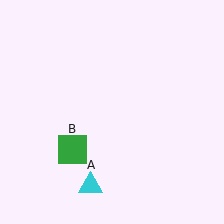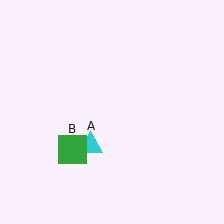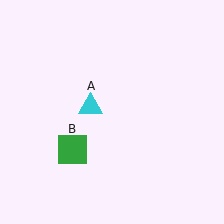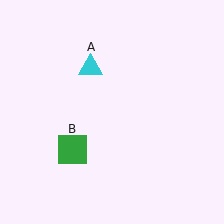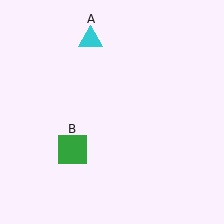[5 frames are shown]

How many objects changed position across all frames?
1 object changed position: cyan triangle (object A).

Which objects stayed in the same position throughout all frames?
Green square (object B) remained stationary.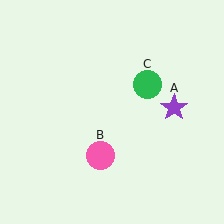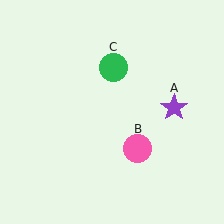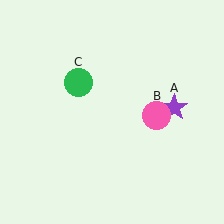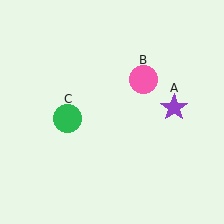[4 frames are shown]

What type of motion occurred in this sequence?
The pink circle (object B), green circle (object C) rotated counterclockwise around the center of the scene.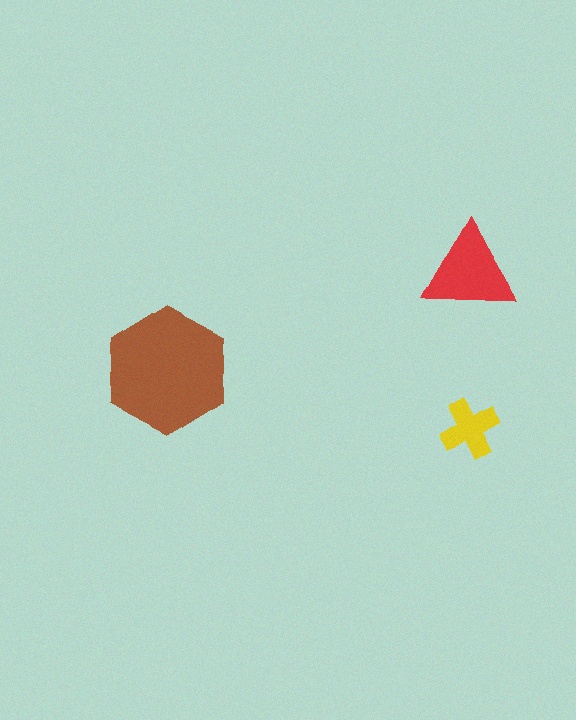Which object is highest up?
The red triangle is topmost.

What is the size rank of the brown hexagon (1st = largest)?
1st.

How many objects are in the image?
There are 3 objects in the image.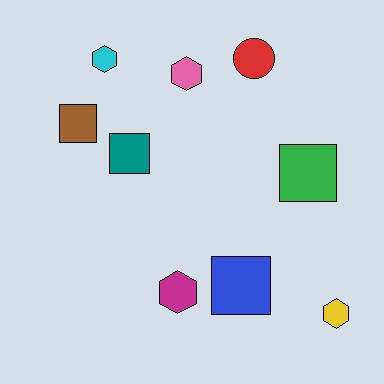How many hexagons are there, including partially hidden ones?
There are 4 hexagons.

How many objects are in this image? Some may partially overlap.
There are 9 objects.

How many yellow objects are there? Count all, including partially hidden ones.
There is 1 yellow object.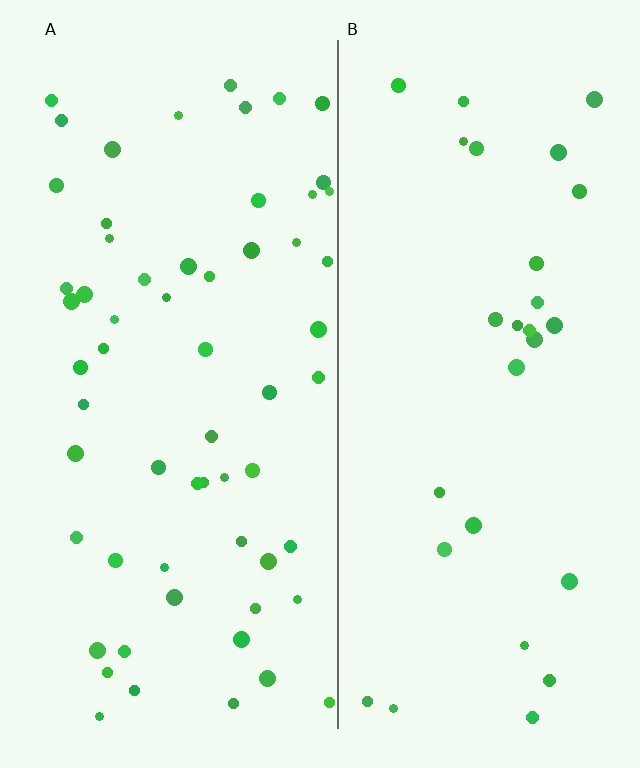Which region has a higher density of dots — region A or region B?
A (the left).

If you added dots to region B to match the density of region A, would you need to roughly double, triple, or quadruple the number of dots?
Approximately double.